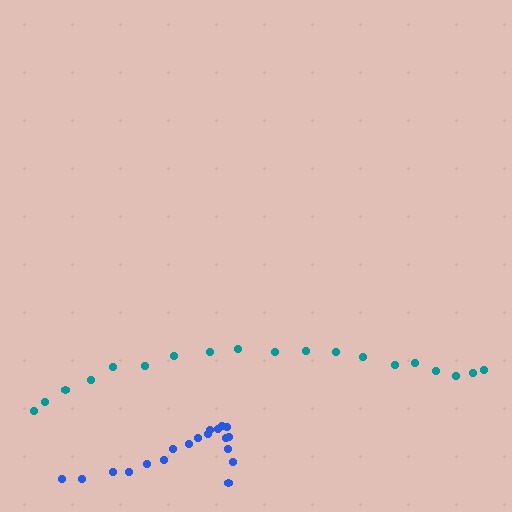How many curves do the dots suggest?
There are 2 distinct paths.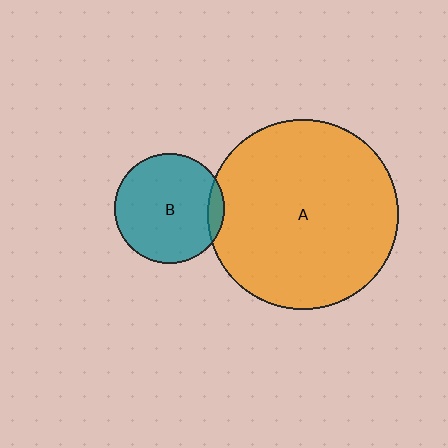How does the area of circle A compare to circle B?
Approximately 3.0 times.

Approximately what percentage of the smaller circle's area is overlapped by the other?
Approximately 10%.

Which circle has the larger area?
Circle A (orange).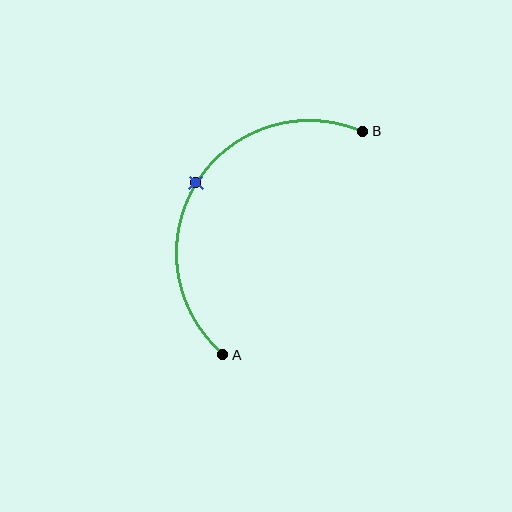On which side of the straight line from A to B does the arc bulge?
The arc bulges to the left of the straight line connecting A and B.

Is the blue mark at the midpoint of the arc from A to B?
Yes. The blue mark lies on the arc at equal arc-length from both A and B — it is the arc midpoint.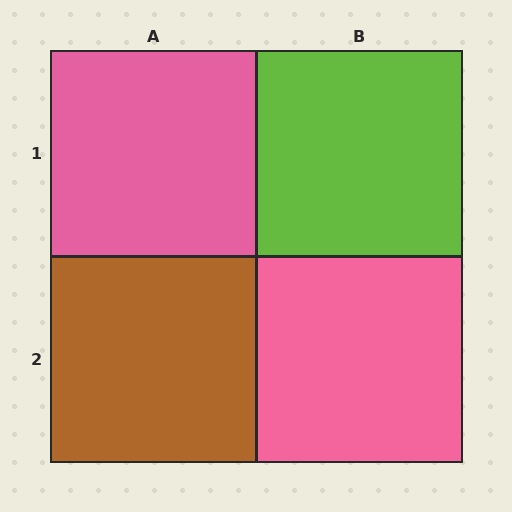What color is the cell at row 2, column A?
Brown.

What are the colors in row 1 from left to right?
Pink, lime.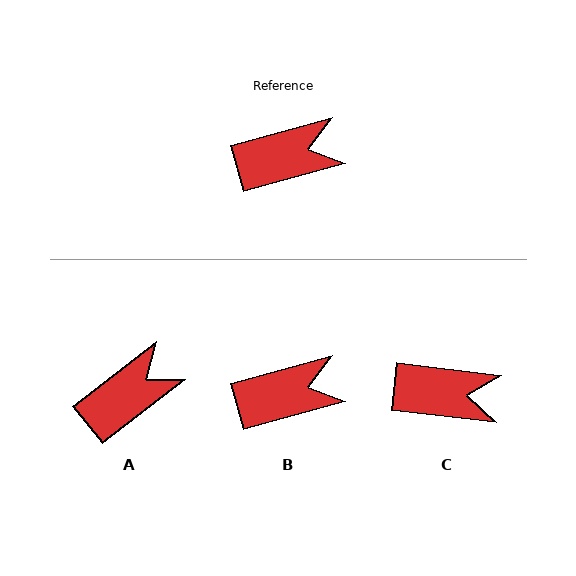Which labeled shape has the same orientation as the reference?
B.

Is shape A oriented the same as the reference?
No, it is off by about 22 degrees.